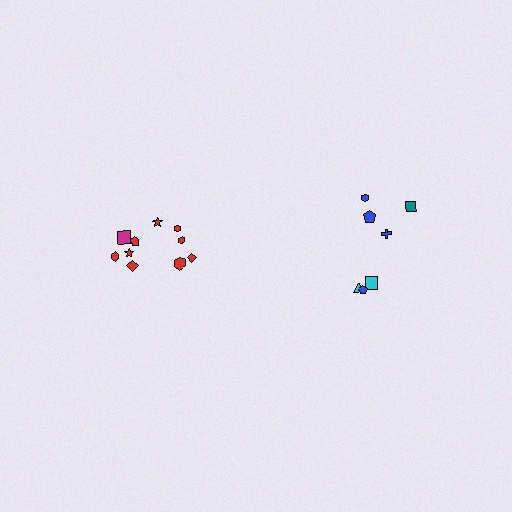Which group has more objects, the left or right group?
The left group.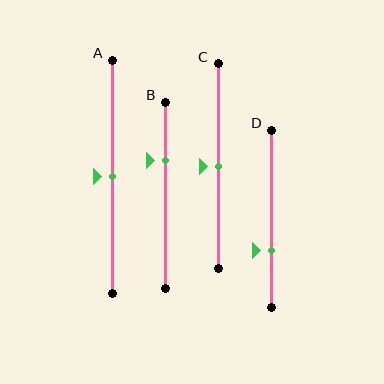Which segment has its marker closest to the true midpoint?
Segment A has its marker closest to the true midpoint.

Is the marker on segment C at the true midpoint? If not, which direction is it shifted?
Yes, the marker on segment C is at the true midpoint.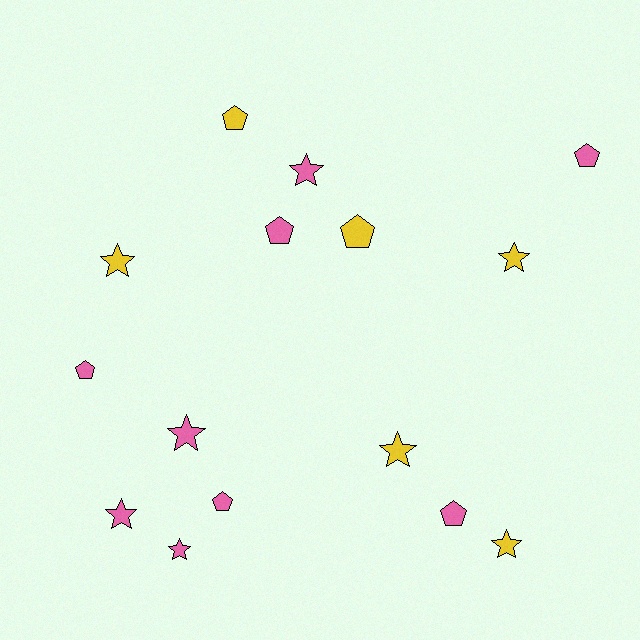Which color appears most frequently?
Pink, with 9 objects.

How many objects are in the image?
There are 15 objects.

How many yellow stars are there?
There are 4 yellow stars.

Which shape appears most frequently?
Star, with 8 objects.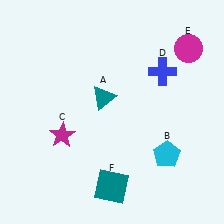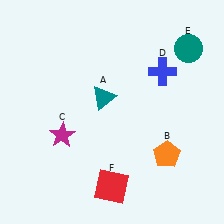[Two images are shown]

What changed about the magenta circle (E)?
In Image 1, E is magenta. In Image 2, it changed to teal.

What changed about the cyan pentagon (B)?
In Image 1, B is cyan. In Image 2, it changed to orange.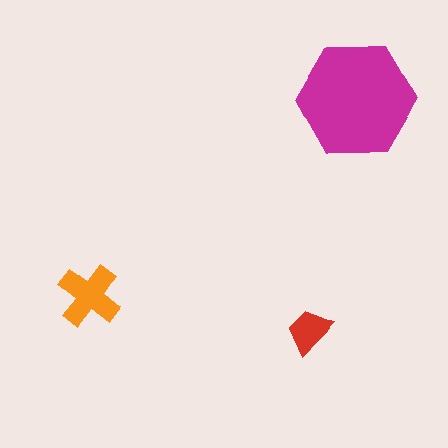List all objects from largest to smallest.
The magenta hexagon, the orange cross, the red trapezoid.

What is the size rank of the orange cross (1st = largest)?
2nd.